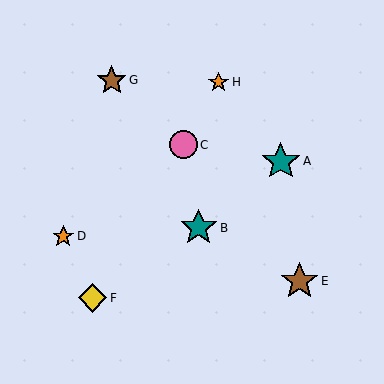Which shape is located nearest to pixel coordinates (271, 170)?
The teal star (labeled A) at (281, 161) is nearest to that location.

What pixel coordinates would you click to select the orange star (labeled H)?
Click at (219, 82) to select the orange star H.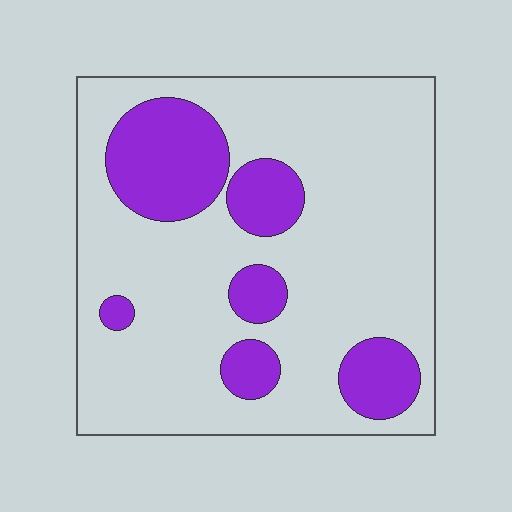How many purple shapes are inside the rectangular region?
6.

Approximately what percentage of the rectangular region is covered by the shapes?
Approximately 25%.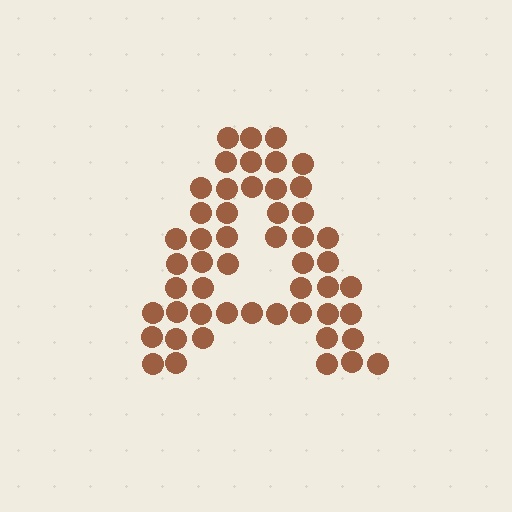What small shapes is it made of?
It is made of small circles.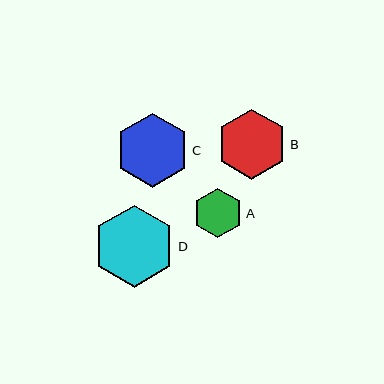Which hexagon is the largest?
Hexagon D is the largest with a size of approximately 82 pixels.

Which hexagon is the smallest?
Hexagon A is the smallest with a size of approximately 50 pixels.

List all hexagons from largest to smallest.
From largest to smallest: D, C, B, A.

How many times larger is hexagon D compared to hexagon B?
Hexagon D is approximately 1.2 times the size of hexagon B.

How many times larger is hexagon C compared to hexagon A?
Hexagon C is approximately 1.5 times the size of hexagon A.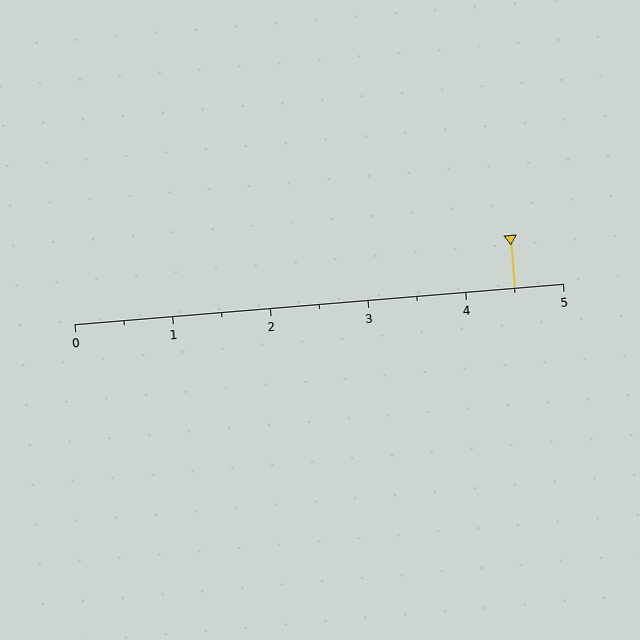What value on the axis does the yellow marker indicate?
The marker indicates approximately 4.5.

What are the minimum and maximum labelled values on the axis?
The axis runs from 0 to 5.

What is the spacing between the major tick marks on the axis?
The major ticks are spaced 1 apart.